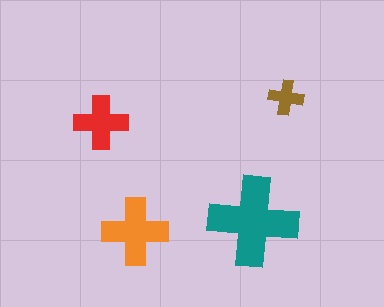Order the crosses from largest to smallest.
the teal one, the orange one, the red one, the brown one.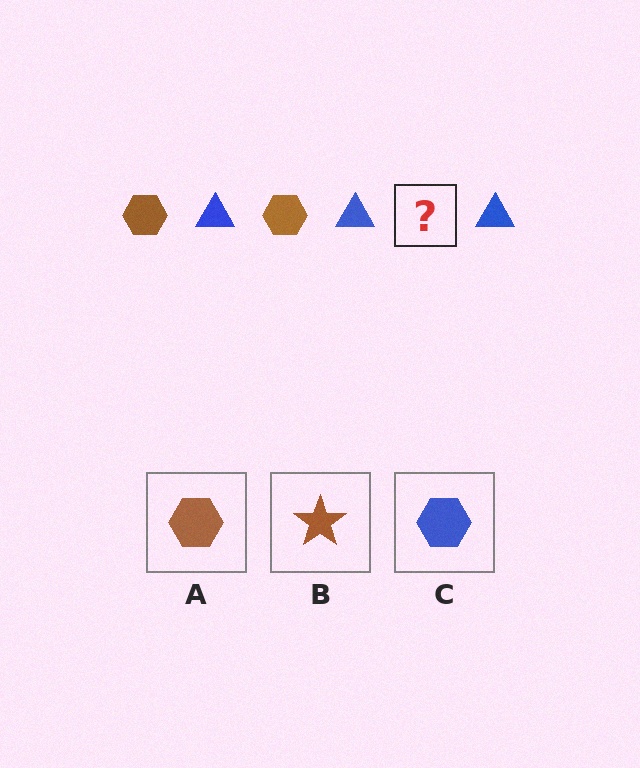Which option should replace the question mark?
Option A.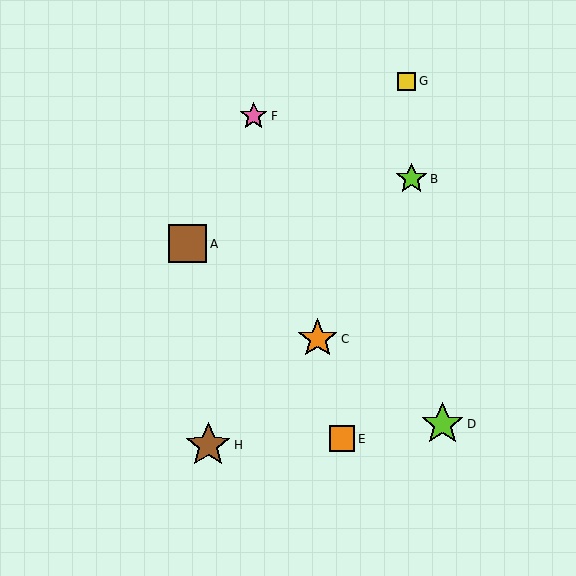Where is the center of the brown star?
The center of the brown star is at (208, 445).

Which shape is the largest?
The brown star (labeled H) is the largest.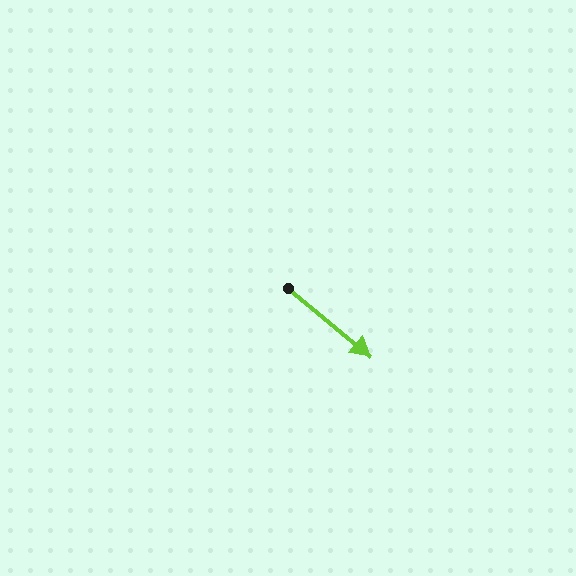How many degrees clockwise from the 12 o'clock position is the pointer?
Approximately 130 degrees.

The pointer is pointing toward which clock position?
Roughly 4 o'clock.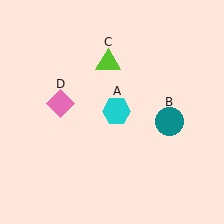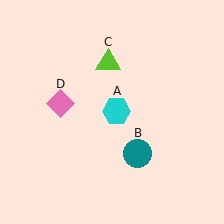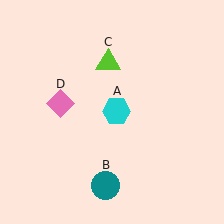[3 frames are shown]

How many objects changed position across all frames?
1 object changed position: teal circle (object B).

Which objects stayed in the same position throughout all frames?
Cyan hexagon (object A) and lime triangle (object C) and pink diamond (object D) remained stationary.